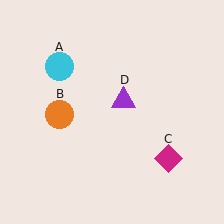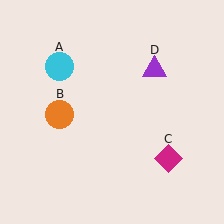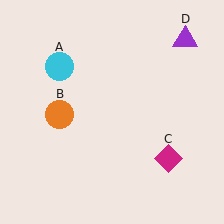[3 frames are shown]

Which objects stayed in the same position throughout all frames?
Cyan circle (object A) and orange circle (object B) and magenta diamond (object C) remained stationary.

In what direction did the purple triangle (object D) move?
The purple triangle (object D) moved up and to the right.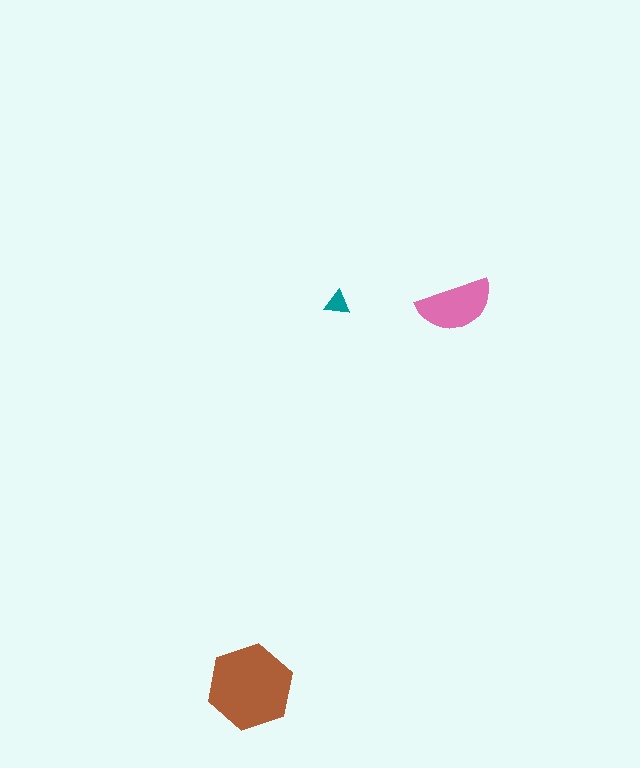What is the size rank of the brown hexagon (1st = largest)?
1st.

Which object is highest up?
The teal triangle is topmost.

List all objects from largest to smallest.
The brown hexagon, the pink semicircle, the teal triangle.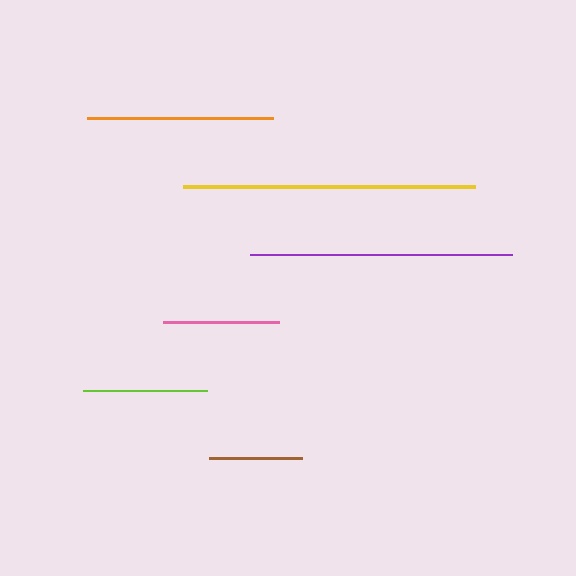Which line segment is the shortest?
The brown line is the shortest at approximately 94 pixels.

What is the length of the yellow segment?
The yellow segment is approximately 292 pixels long.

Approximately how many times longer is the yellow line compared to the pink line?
The yellow line is approximately 2.5 times the length of the pink line.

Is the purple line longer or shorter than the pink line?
The purple line is longer than the pink line.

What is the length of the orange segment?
The orange segment is approximately 187 pixels long.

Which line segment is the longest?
The yellow line is the longest at approximately 292 pixels.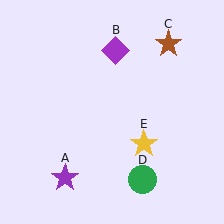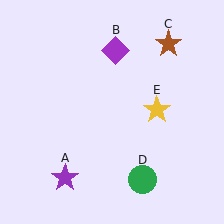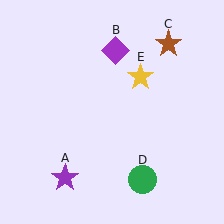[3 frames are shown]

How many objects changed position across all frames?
1 object changed position: yellow star (object E).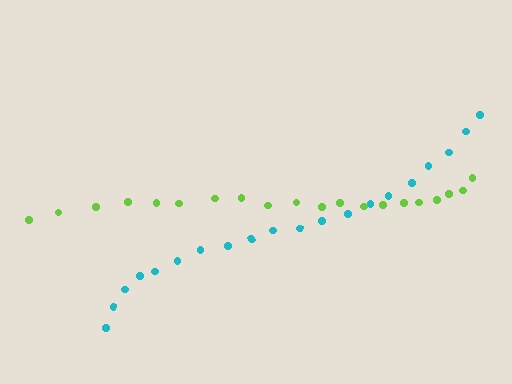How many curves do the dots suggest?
There are 2 distinct paths.